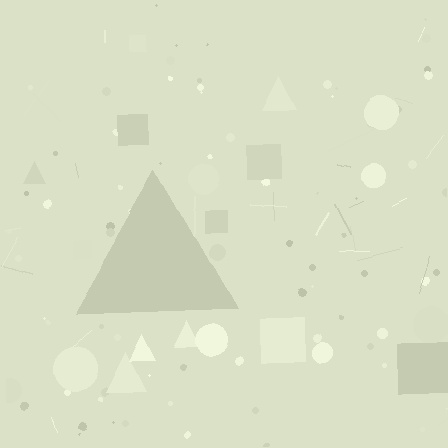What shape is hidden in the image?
A triangle is hidden in the image.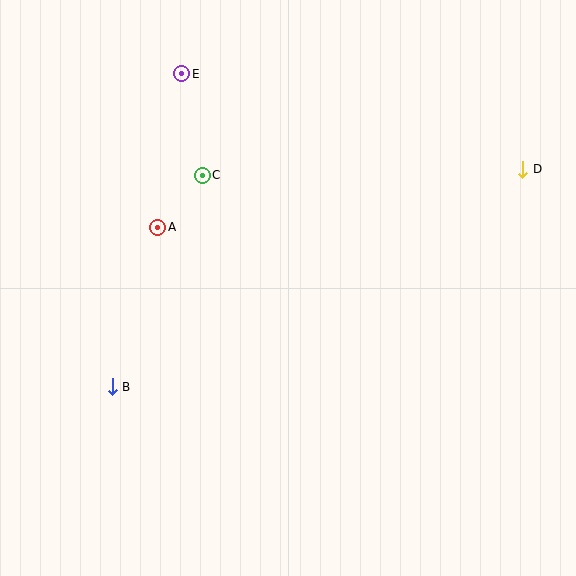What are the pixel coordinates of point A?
Point A is at (158, 227).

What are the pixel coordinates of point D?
Point D is at (523, 169).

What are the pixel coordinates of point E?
Point E is at (182, 74).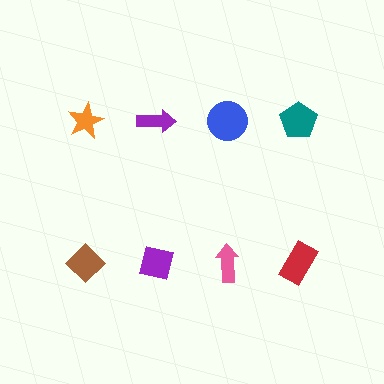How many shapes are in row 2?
4 shapes.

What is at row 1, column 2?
A purple arrow.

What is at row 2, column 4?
A red rectangle.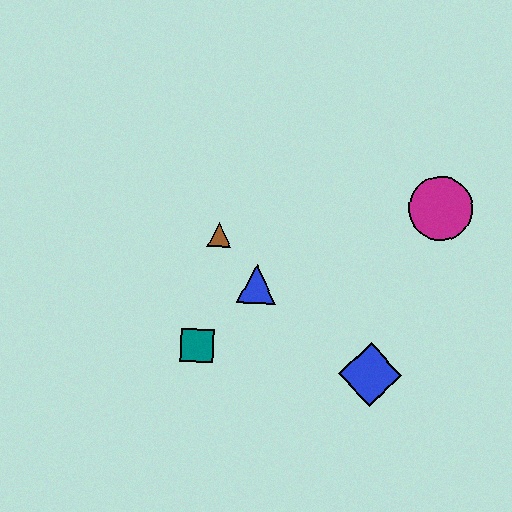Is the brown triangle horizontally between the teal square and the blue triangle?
Yes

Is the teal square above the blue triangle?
No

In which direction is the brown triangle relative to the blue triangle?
The brown triangle is above the blue triangle.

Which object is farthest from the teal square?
The magenta circle is farthest from the teal square.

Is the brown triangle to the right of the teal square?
Yes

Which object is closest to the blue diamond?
The blue triangle is closest to the blue diamond.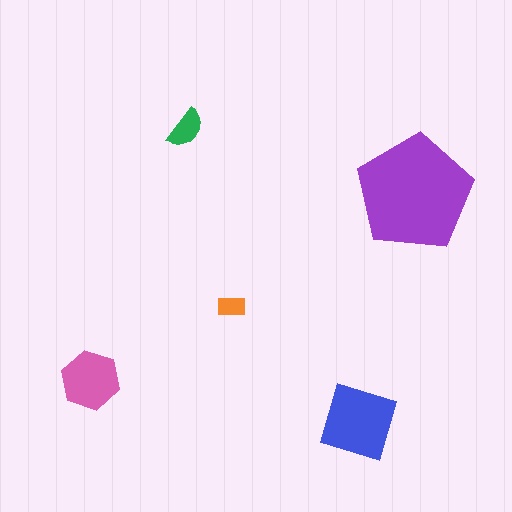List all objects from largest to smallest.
The purple pentagon, the blue diamond, the pink hexagon, the green semicircle, the orange rectangle.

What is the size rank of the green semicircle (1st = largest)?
4th.